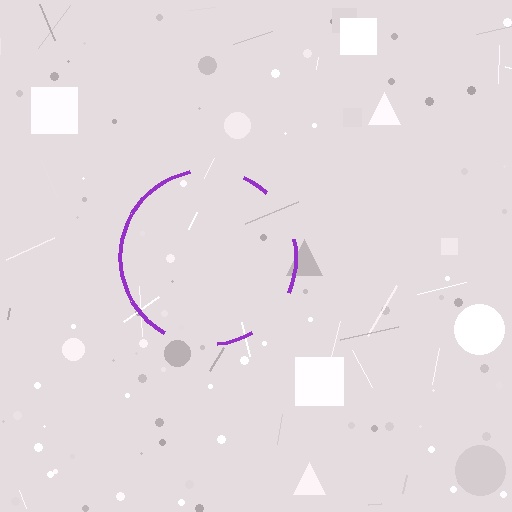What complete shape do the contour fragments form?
The contour fragments form a circle.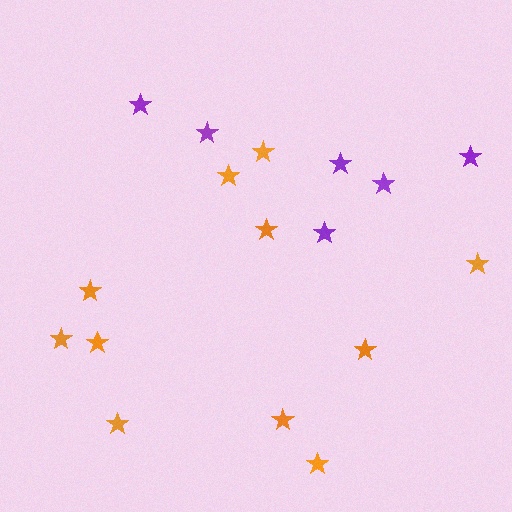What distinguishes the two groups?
There are 2 groups: one group of purple stars (6) and one group of orange stars (11).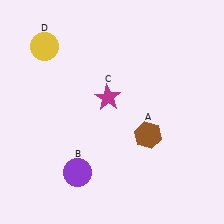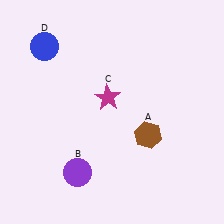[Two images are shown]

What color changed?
The circle (D) changed from yellow in Image 1 to blue in Image 2.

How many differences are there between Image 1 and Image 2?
There is 1 difference between the two images.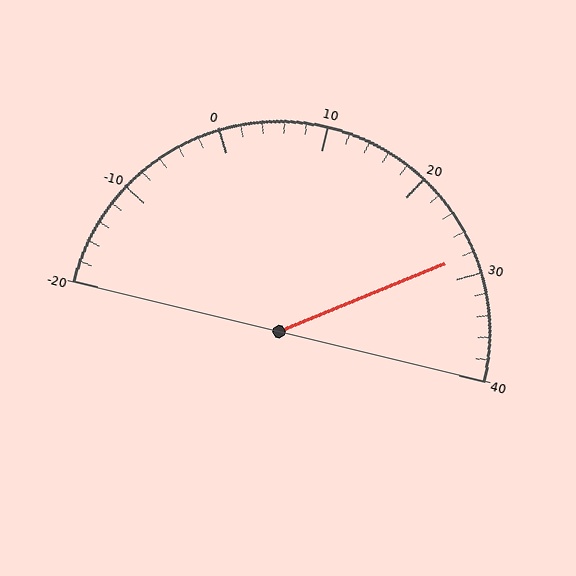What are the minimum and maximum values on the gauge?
The gauge ranges from -20 to 40.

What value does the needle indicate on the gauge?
The needle indicates approximately 28.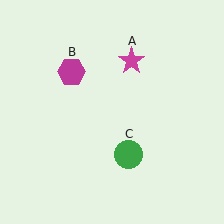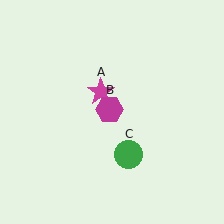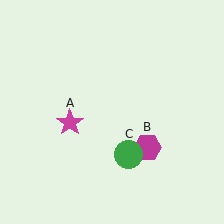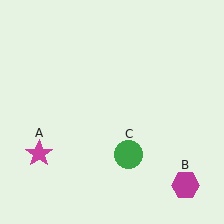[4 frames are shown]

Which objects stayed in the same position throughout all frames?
Green circle (object C) remained stationary.